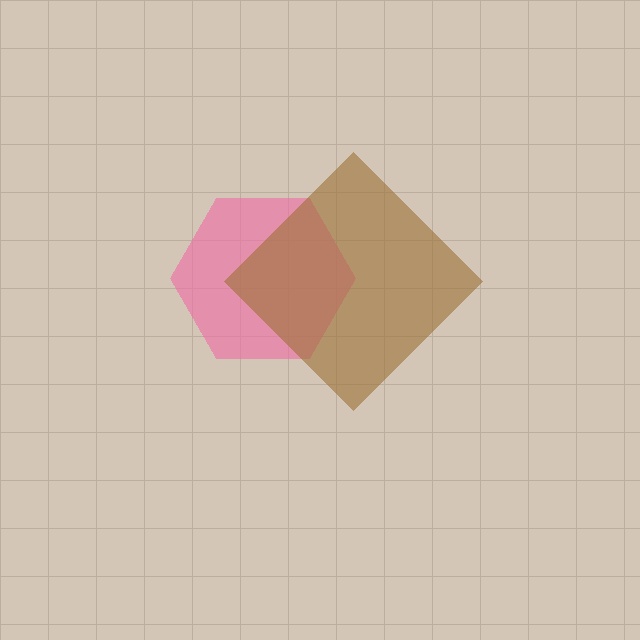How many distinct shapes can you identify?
There are 2 distinct shapes: a pink hexagon, a brown diamond.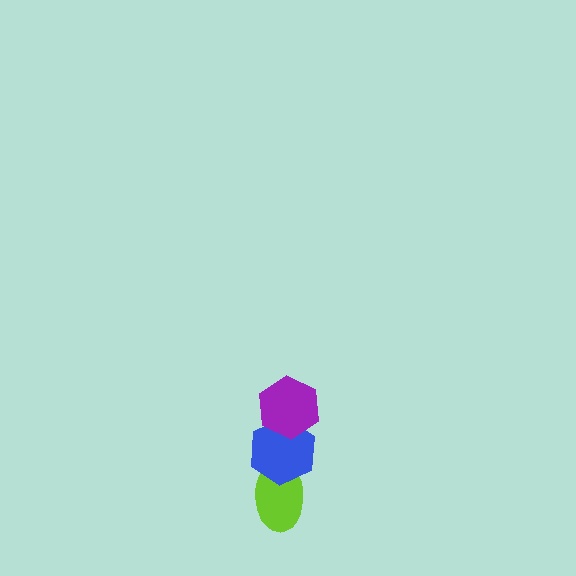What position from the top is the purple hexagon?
The purple hexagon is 1st from the top.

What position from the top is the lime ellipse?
The lime ellipse is 3rd from the top.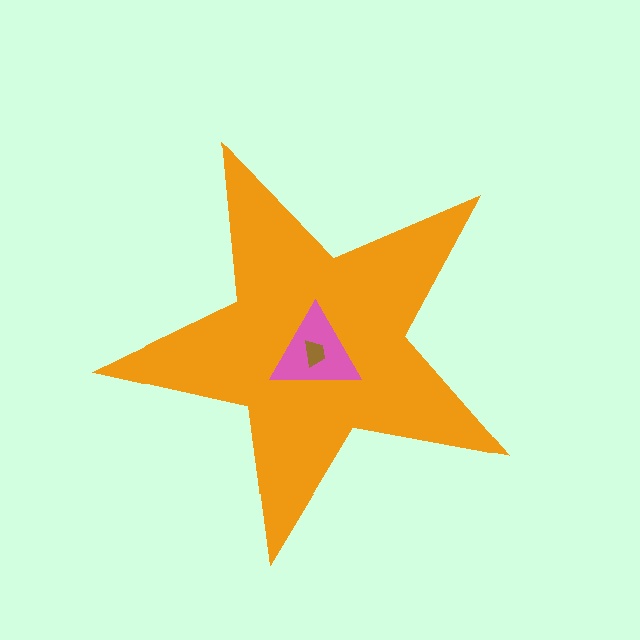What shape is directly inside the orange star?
The pink triangle.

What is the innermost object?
The brown trapezoid.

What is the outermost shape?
The orange star.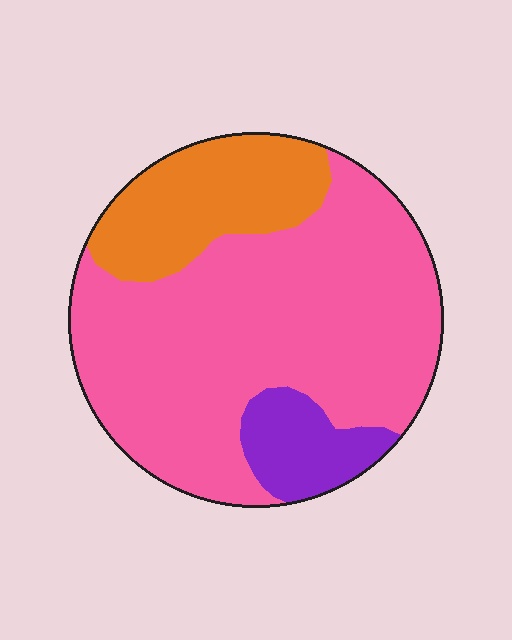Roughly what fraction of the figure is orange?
Orange takes up between a sixth and a third of the figure.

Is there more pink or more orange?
Pink.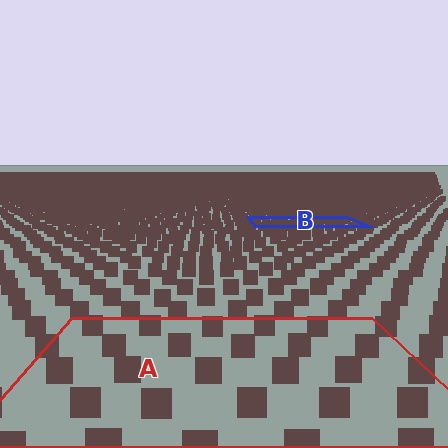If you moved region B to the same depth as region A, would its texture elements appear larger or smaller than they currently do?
They would appear larger. At a closer depth, the same texture elements are projected at a bigger on-screen size.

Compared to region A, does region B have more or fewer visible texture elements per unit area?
Region B has more texture elements per unit area — they are packed more densely because it is farther away.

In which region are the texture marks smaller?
The texture marks are smaller in region B, because it is farther away.